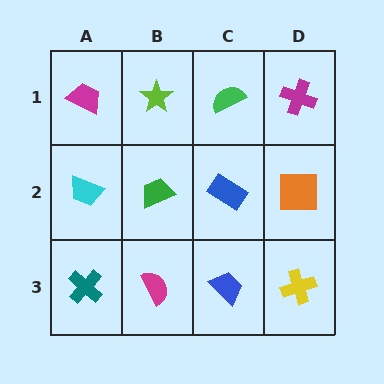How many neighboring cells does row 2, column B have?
4.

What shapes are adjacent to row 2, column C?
A green semicircle (row 1, column C), a blue trapezoid (row 3, column C), a green trapezoid (row 2, column B), an orange square (row 2, column D).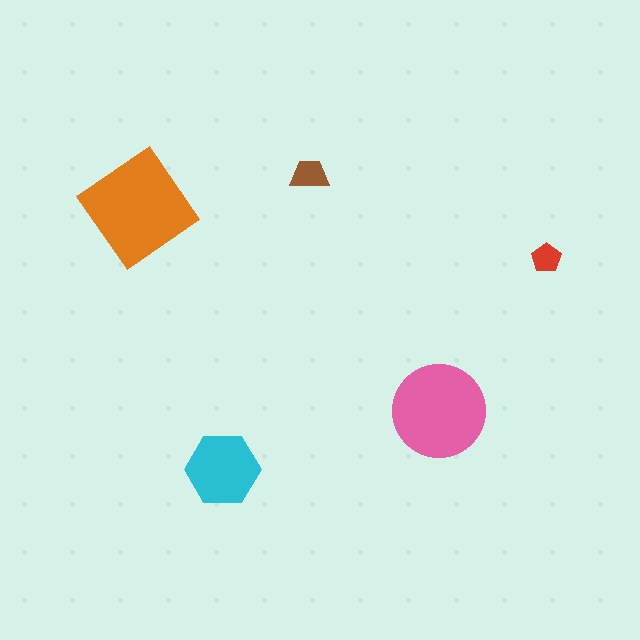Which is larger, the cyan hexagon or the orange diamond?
The orange diamond.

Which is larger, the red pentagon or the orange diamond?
The orange diamond.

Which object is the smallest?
The red pentagon.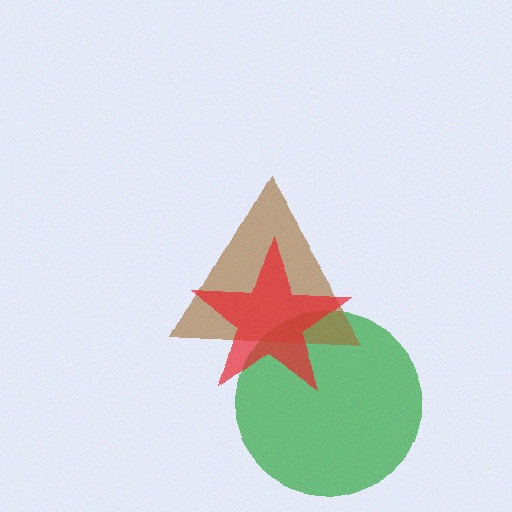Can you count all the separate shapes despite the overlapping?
Yes, there are 3 separate shapes.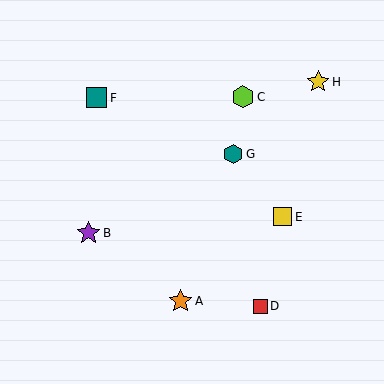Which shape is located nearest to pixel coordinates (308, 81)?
The yellow star (labeled H) at (318, 82) is nearest to that location.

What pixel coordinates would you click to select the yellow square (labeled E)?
Click at (283, 217) to select the yellow square E.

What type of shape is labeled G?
Shape G is a teal hexagon.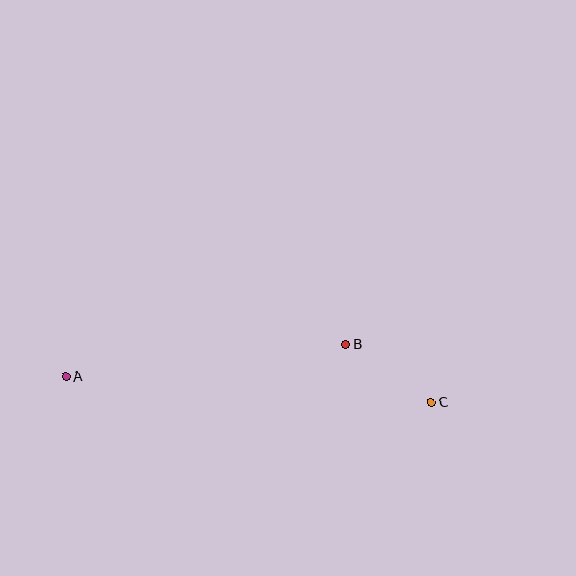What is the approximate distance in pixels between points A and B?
The distance between A and B is approximately 282 pixels.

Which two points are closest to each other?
Points B and C are closest to each other.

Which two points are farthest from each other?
Points A and C are farthest from each other.